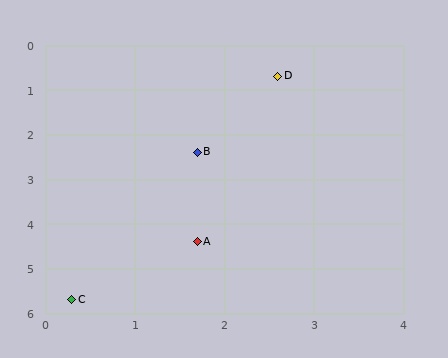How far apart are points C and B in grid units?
Points C and B are about 3.6 grid units apart.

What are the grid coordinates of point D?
Point D is at approximately (2.6, 0.7).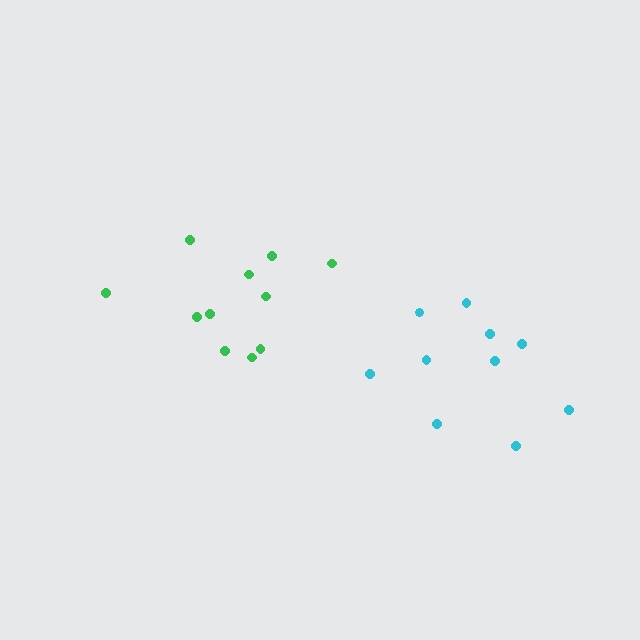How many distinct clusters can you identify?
There are 2 distinct clusters.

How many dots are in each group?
Group 1: 10 dots, Group 2: 11 dots (21 total).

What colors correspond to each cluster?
The clusters are colored: cyan, green.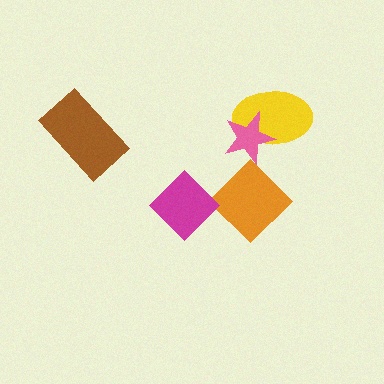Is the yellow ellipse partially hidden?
Yes, it is partially covered by another shape.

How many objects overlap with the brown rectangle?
0 objects overlap with the brown rectangle.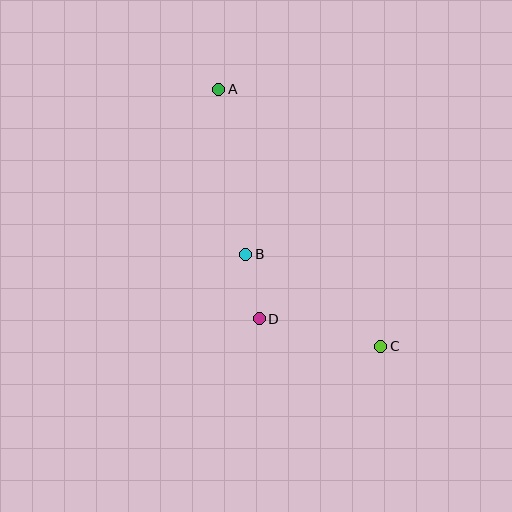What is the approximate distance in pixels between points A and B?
The distance between A and B is approximately 168 pixels.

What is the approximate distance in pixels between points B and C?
The distance between B and C is approximately 163 pixels.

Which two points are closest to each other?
Points B and D are closest to each other.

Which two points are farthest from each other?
Points A and C are farthest from each other.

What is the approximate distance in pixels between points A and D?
The distance between A and D is approximately 233 pixels.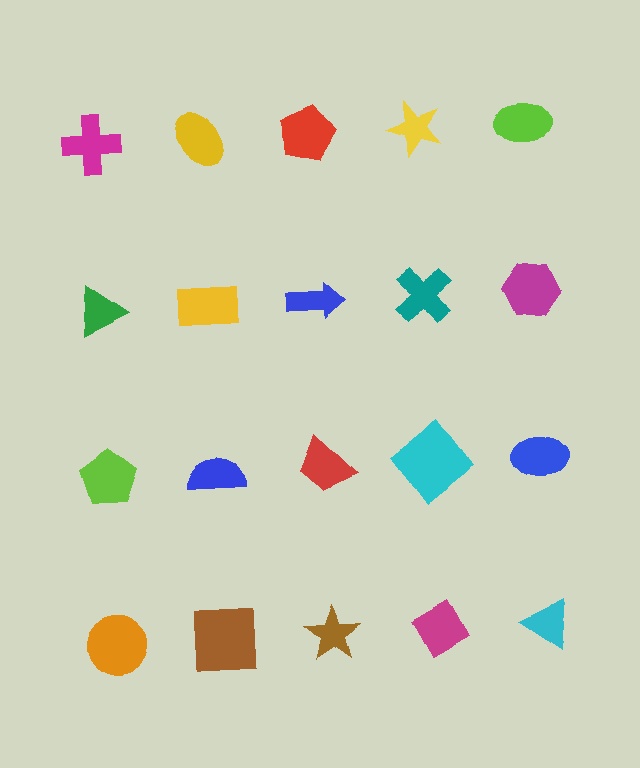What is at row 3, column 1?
A lime pentagon.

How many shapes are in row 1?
5 shapes.